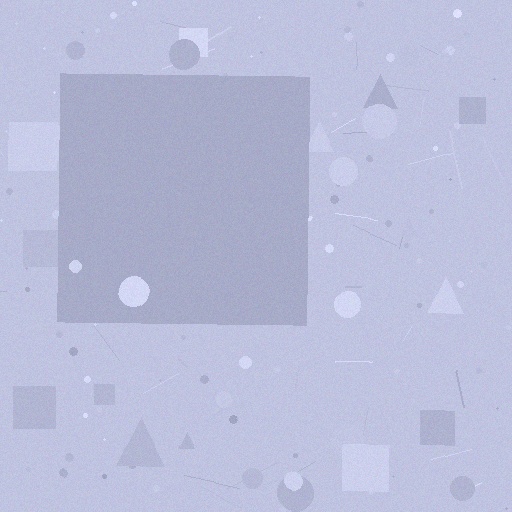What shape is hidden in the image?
A square is hidden in the image.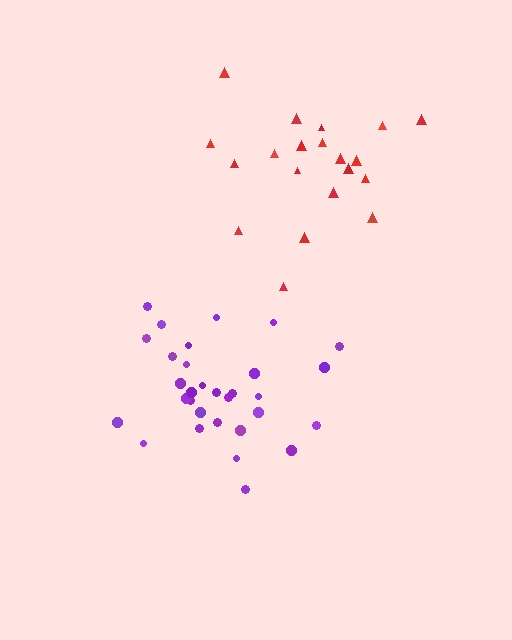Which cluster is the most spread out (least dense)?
Purple.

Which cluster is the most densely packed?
Red.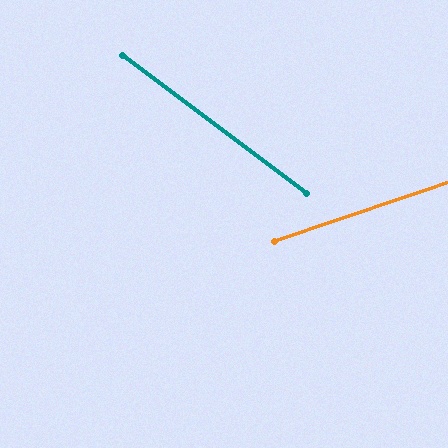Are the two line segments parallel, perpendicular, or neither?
Neither parallel nor perpendicular — they differ by about 56°.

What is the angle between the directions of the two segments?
Approximately 56 degrees.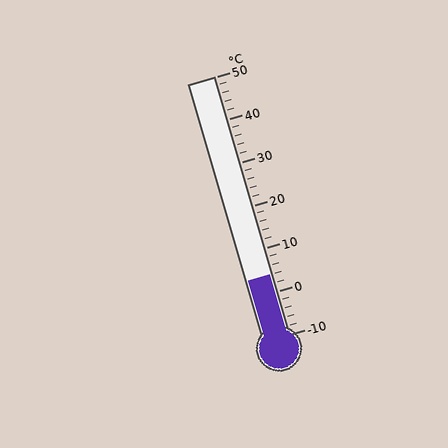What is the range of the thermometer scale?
The thermometer scale ranges from -10°C to 50°C.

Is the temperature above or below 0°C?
The temperature is above 0°C.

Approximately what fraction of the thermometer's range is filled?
The thermometer is filled to approximately 25% of its range.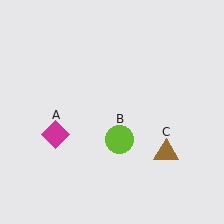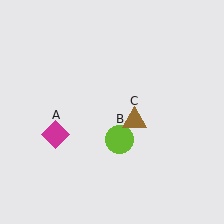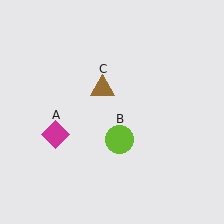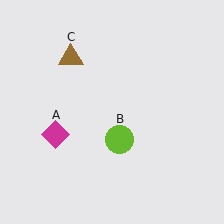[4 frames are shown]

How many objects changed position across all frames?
1 object changed position: brown triangle (object C).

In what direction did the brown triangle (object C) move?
The brown triangle (object C) moved up and to the left.